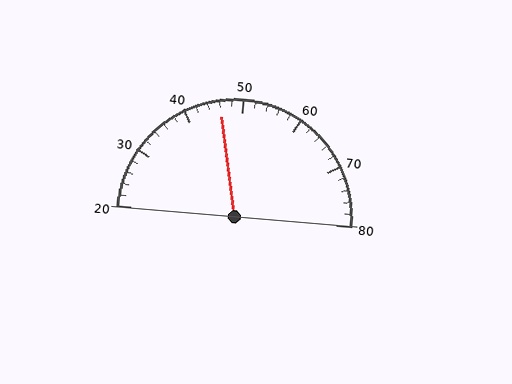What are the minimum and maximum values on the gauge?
The gauge ranges from 20 to 80.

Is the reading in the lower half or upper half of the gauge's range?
The reading is in the lower half of the range (20 to 80).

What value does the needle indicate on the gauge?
The needle indicates approximately 46.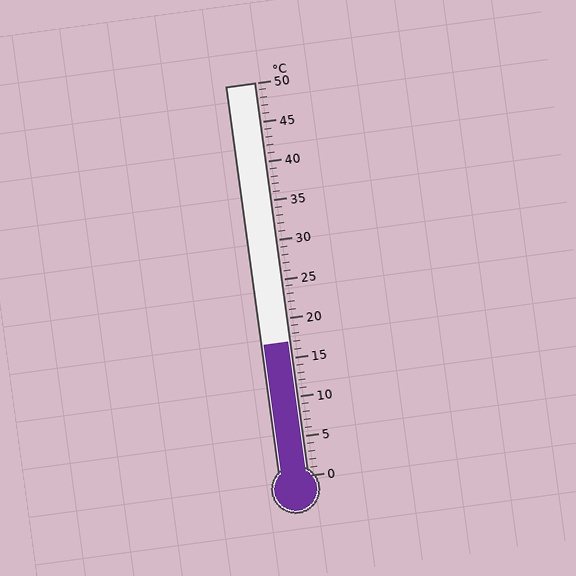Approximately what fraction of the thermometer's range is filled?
The thermometer is filled to approximately 35% of its range.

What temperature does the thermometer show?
The thermometer shows approximately 17°C.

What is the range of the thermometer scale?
The thermometer scale ranges from 0°C to 50°C.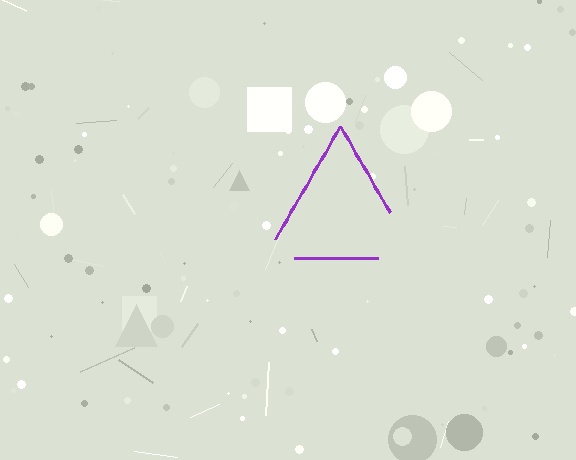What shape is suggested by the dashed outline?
The dashed outline suggests a triangle.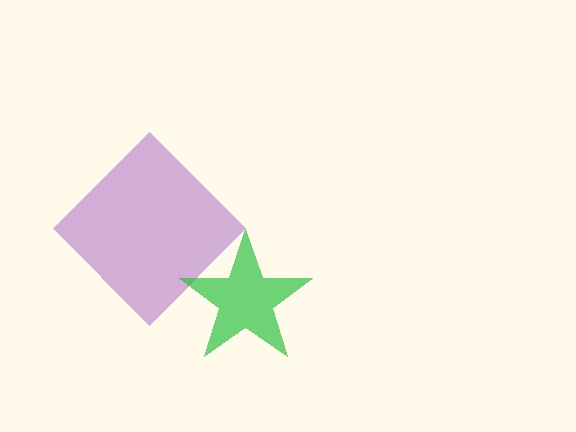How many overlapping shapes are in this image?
There are 2 overlapping shapes in the image.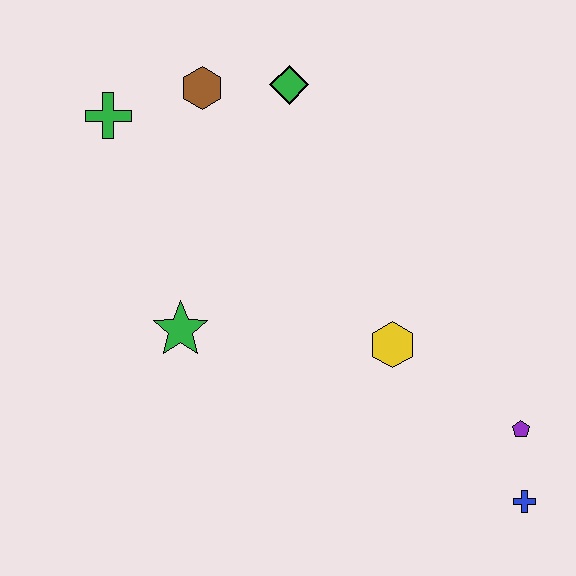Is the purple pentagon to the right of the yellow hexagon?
Yes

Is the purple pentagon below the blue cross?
No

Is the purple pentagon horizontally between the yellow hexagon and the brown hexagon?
No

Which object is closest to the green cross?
The brown hexagon is closest to the green cross.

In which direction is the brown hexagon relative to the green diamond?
The brown hexagon is to the left of the green diamond.